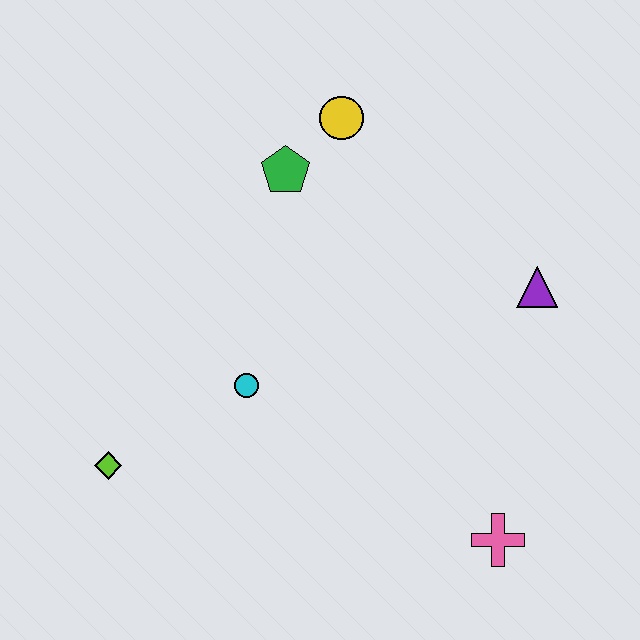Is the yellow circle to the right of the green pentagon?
Yes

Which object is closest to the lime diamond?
The cyan circle is closest to the lime diamond.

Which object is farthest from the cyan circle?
The purple triangle is farthest from the cyan circle.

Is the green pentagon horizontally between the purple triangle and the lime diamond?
Yes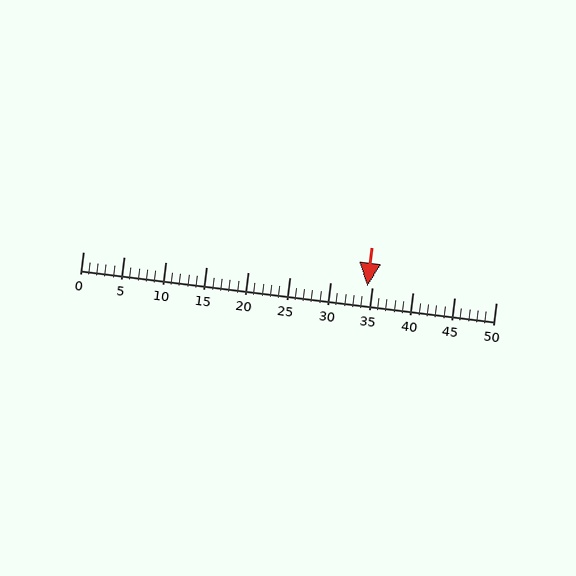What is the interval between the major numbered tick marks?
The major tick marks are spaced 5 units apart.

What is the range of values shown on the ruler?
The ruler shows values from 0 to 50.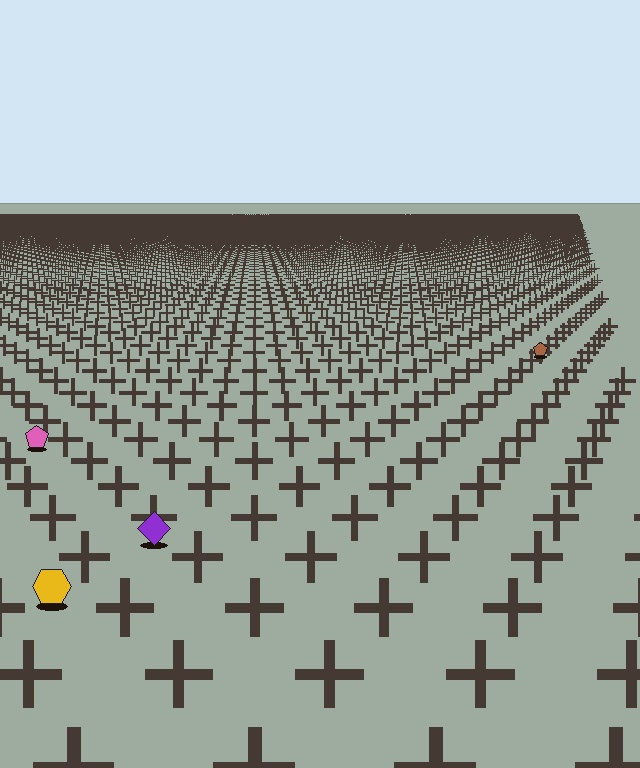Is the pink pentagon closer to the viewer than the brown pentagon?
Yes. The pink pentagon is closer — you can tell from the texture gradient: the ground texture is coarser near it.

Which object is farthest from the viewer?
The brown pentagon is farthest from the viewer. It appears smaller and the ground texture around it is denser.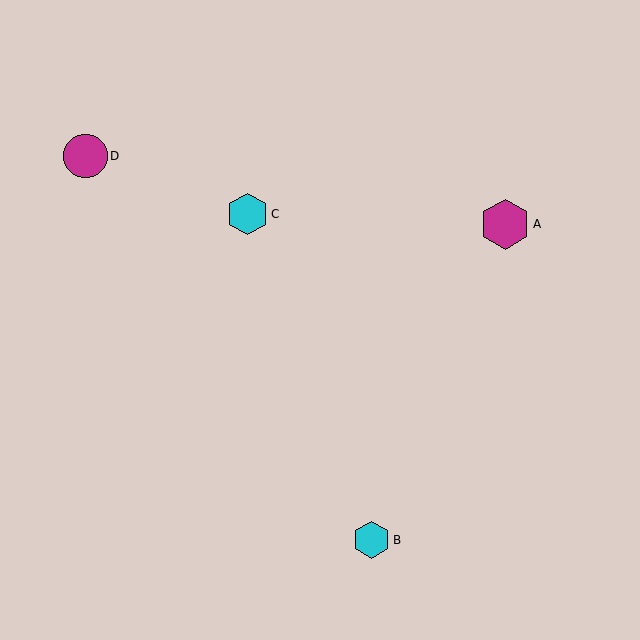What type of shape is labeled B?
Shape B is a cyan hexagon.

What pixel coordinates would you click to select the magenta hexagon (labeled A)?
Click at (505, 224) to select the magenta hexagon A.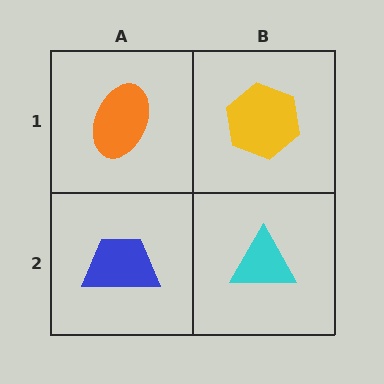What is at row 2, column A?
A blue trapezoid.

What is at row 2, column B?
A cyan triangle.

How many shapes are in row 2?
2 shapes.